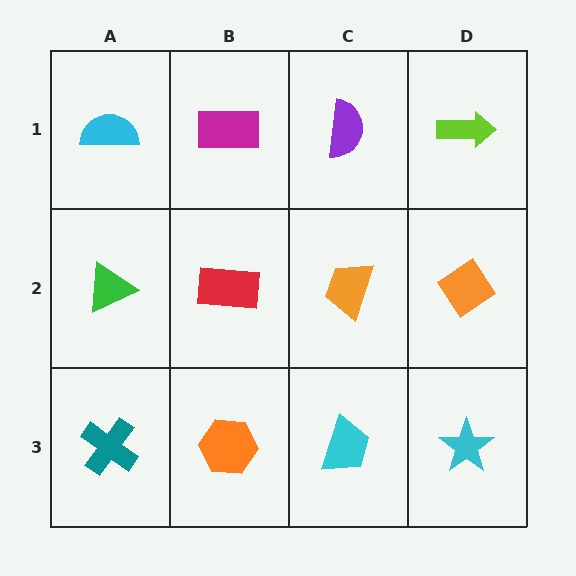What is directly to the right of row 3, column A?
An orange hexagon.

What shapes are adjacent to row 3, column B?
A red rectangle (row 2, column B), a teal cross (row 3, column A), a cyan trapezoid (row 3, column C).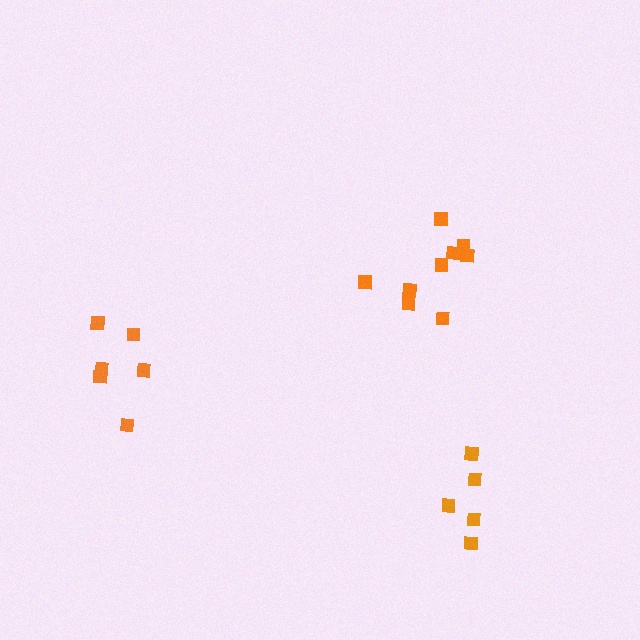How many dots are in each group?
Group 1: 9 dots, Group 2: 5 dots, Group 3: 6 dots (20 total).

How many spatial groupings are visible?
There are 3 spatial groupings.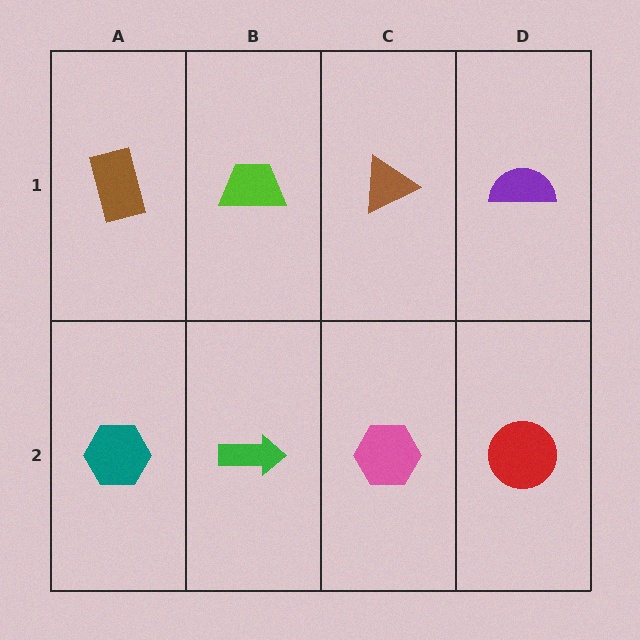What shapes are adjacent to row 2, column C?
A brown triangle (row 1, column C), a green arrow (row 2, column B), a red circle (row 2, column D).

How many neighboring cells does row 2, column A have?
2.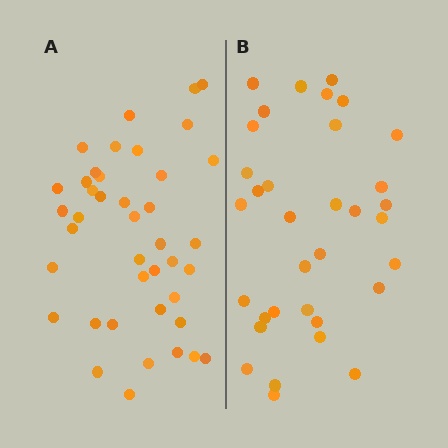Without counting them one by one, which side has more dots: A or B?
Region A (the left region) has more dots.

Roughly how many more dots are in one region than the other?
Region A has roughly 8 or so more dots than region B.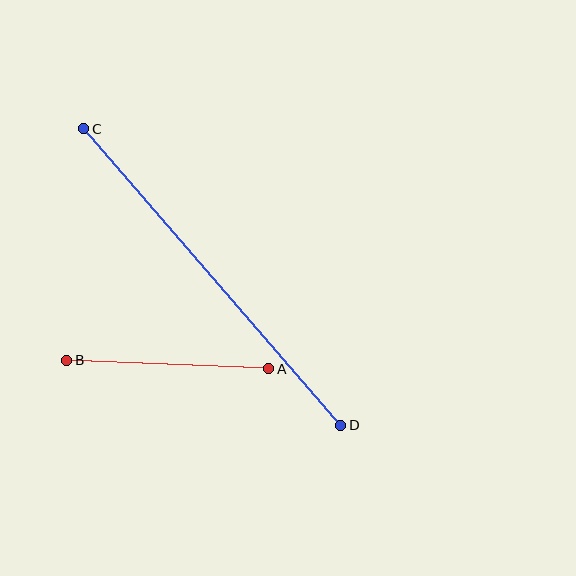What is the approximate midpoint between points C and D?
The midpoint is at approximately (212, 277) pixels.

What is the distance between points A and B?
The distance is approximately 202 pixels.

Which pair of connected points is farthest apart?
Points C and D are farthest apart.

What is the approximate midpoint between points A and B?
The midpoint is at approximately (168, 365) pixels.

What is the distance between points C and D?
The distance is approximately 392 pixels.